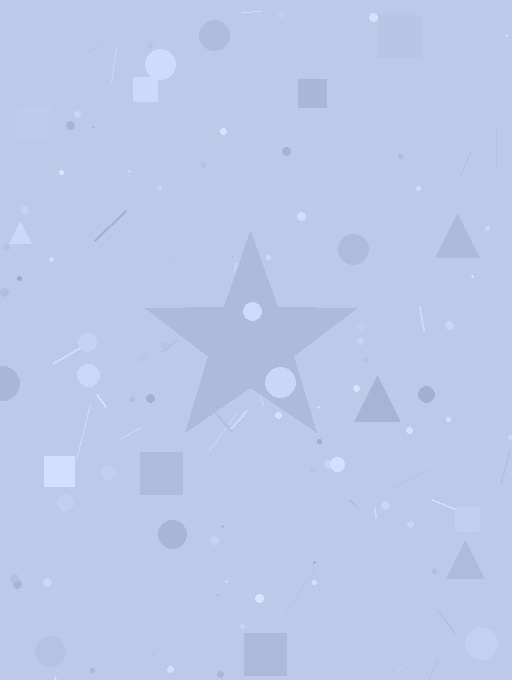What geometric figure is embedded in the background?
A star is embedded in the background.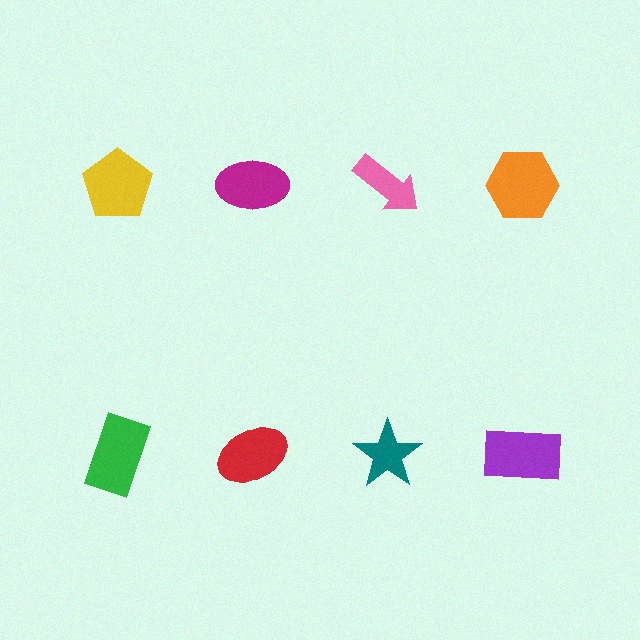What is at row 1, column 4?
An orange hexagon.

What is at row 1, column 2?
A magenta ellipse.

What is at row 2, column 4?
A purple rectangle.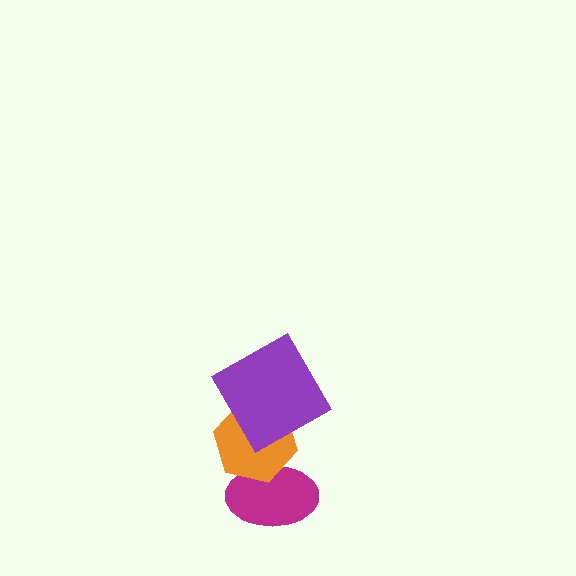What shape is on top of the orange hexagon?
The purple square is on top of the orange hexagon.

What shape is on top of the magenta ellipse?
The orange hexagon is on top of the magenta ellipse.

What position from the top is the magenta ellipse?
The magenta ellipse is 3rd from the top.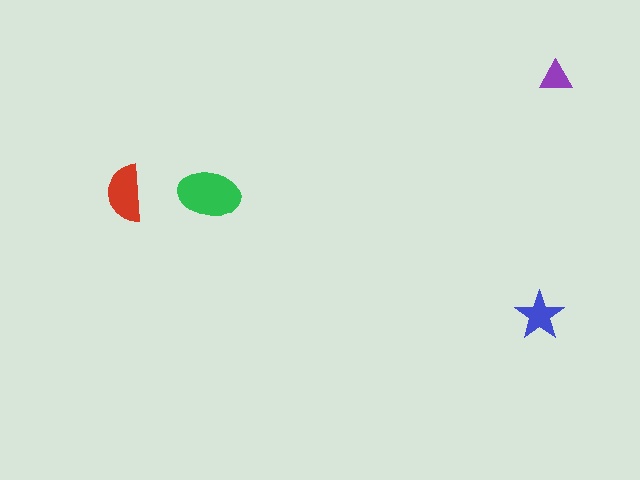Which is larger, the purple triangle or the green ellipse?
The green ellipse.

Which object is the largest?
The green ellipse.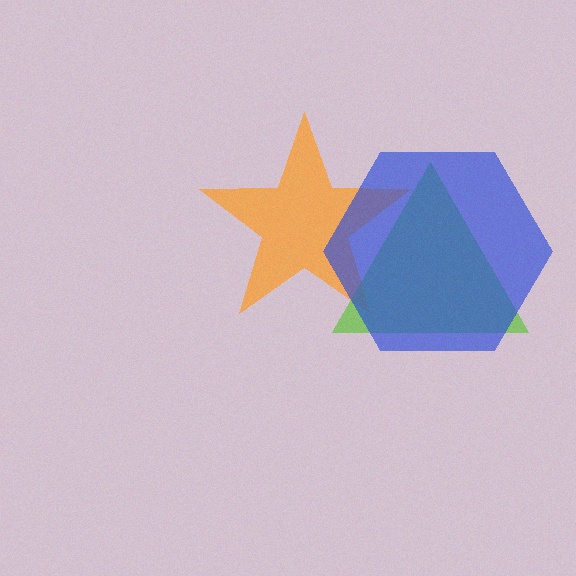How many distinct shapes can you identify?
There are 3 distinct shapes: an orange star, a lime triangle, a blue hexagon.